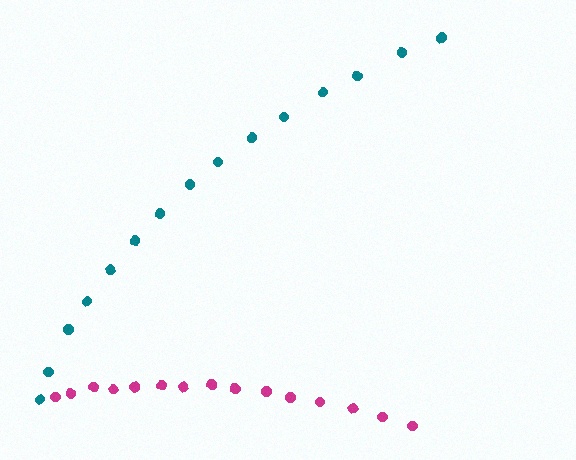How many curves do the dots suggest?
There are 2 distinct paths.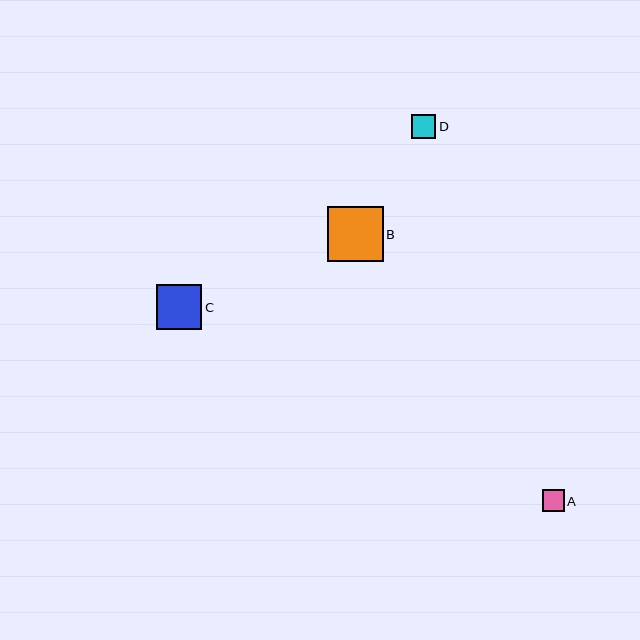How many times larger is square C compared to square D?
Square C is approximately 1.8 times the size of square D.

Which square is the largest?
Square B is the largest with a size of approximately 55 pixels.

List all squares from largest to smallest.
From largest to smallest: B, C, D, A.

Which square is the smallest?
Square A is the smallest with a size of approximately 22 pixels.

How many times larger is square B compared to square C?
Square B is approximately 1.2 times the size of square C.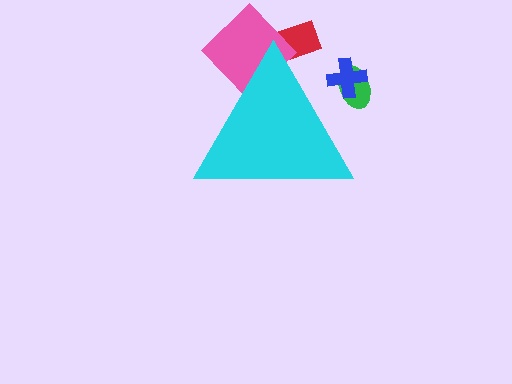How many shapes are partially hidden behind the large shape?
4 shapes are partially hidden.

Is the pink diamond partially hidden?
Yes, the pink diamond is partially hidden behind the cyan triangle.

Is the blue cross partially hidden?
Yes, the blue cross is partially hidden behind the cyan triangle.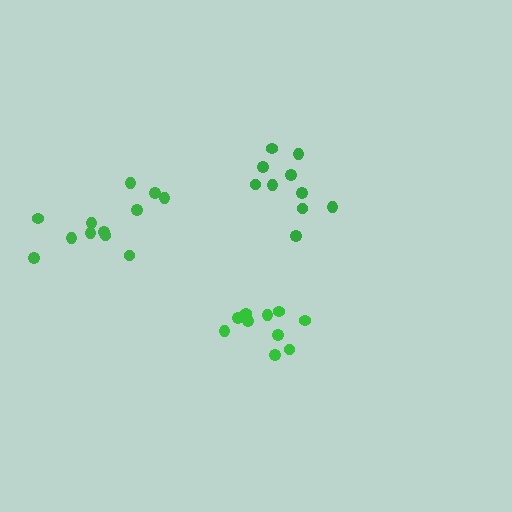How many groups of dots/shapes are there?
There are 3 groups.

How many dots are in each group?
Group 1: 10 dots, Group 2: 10 dots, Group 3: 12 dots (32 total).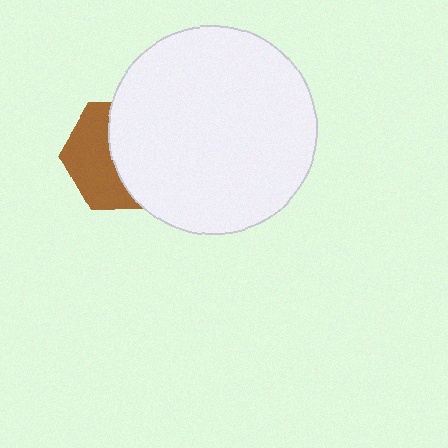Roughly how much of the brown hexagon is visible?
About half of it is visible (roughly 45%).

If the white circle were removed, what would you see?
You would see the complete brown hexagon.